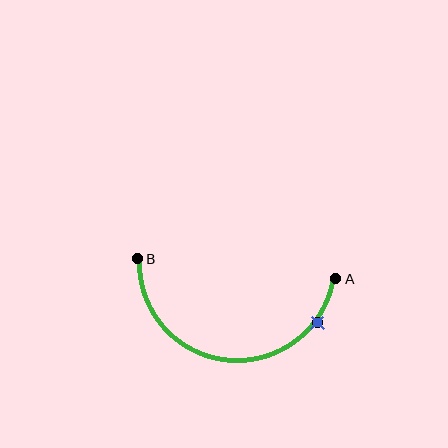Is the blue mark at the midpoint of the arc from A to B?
No. The blue mark lies on the arc but is closer to endpoint A. The arc midpoint would be at the point on the curve equidistant along the arc from both A and B.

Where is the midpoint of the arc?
The arc midpoint is the point on the curve farthest from the straight line joining A and B. It sits below that line.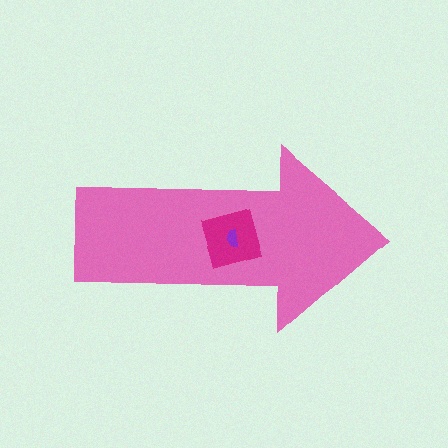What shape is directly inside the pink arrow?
The magenta diamond.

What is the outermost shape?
The pink arrow.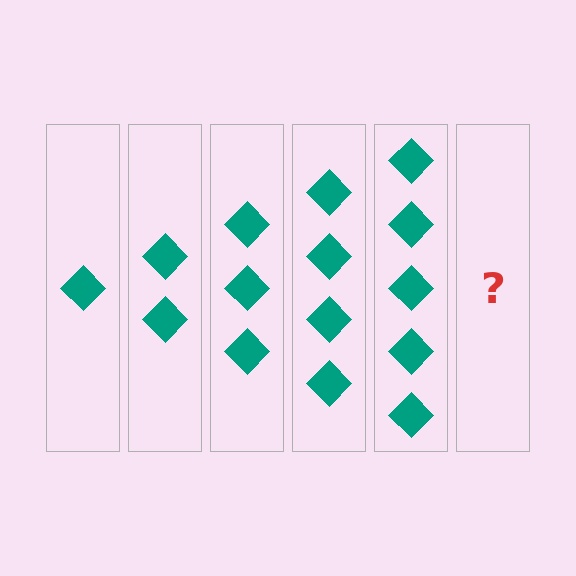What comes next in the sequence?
The next element should be 6 diamonds.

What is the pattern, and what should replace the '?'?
The pattern is that each step adds one more diamond. The '?' should be 6 diamonds.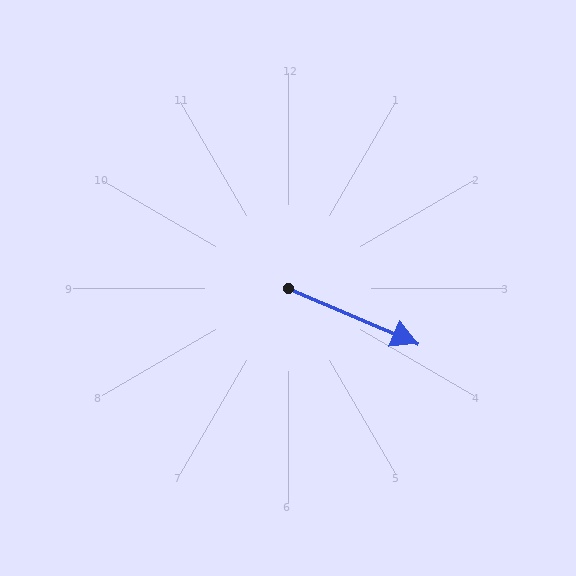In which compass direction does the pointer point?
Southeast.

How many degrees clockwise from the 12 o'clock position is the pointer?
Approximately 113 degrees.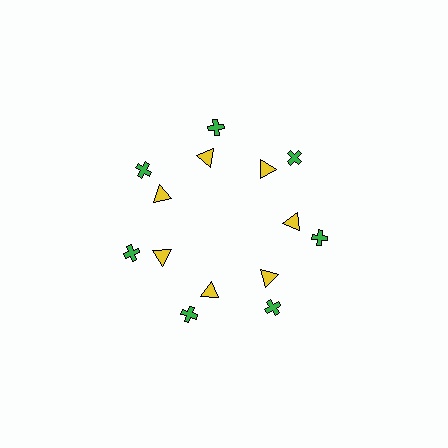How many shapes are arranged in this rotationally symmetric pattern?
There are 14 shapes, arranged in 7 groups of 2.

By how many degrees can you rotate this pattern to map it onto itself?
The pattern maps onto itself every 51 degrees of rotation.